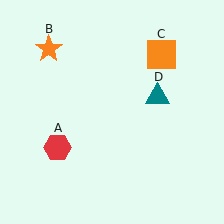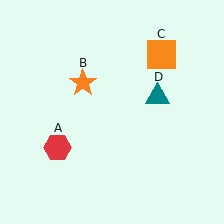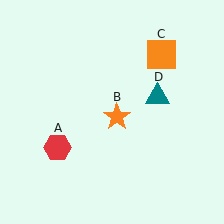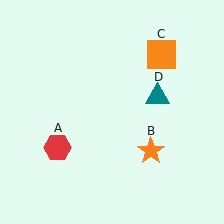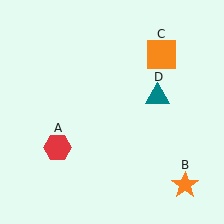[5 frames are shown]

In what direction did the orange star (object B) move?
The orange star (object B) moved down and to the right.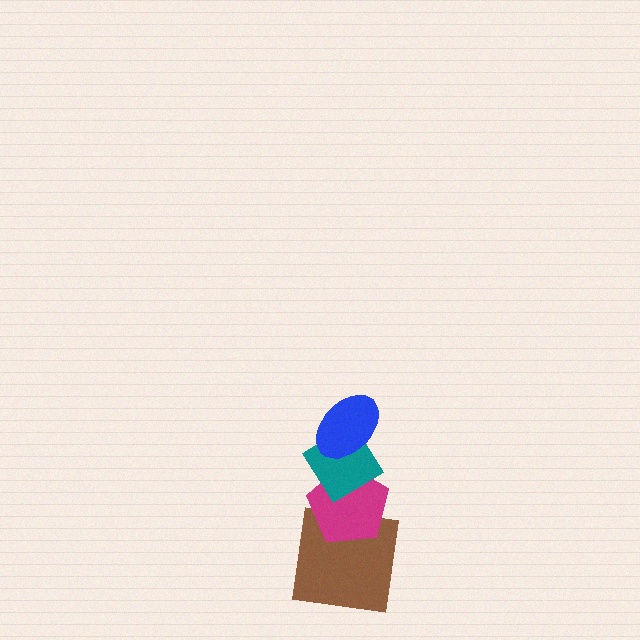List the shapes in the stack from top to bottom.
From top to bottom: the blue ellipse, the teal diamond, the magenta pentagon, the brown square.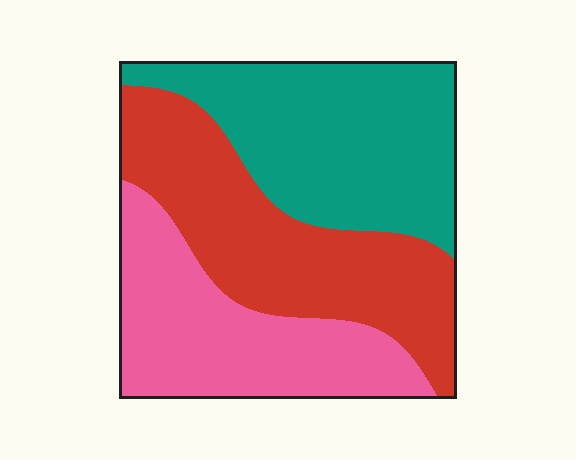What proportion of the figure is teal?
Teal takes up about three eighths (3/8) of the figure.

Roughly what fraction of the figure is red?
Red covers 35% of the figure.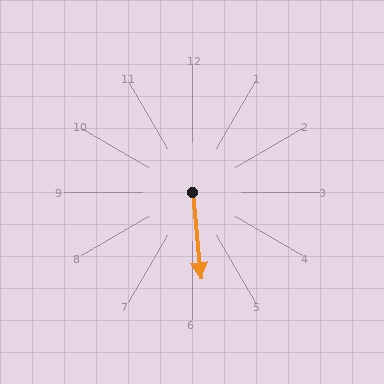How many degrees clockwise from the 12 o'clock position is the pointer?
Approximately 174 degrees.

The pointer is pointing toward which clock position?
Roughly 6 o'clock.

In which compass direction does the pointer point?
South.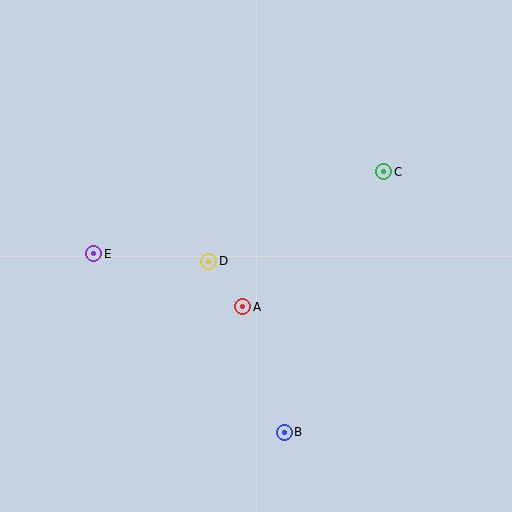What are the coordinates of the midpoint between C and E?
The midpoint between C and E is at (239, 213).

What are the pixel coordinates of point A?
Point A is at (243, 307).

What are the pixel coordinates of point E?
Point E is at (94, 254).